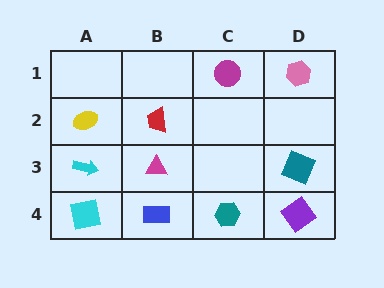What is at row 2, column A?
A yellow ellipse.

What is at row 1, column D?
A pink hexagon.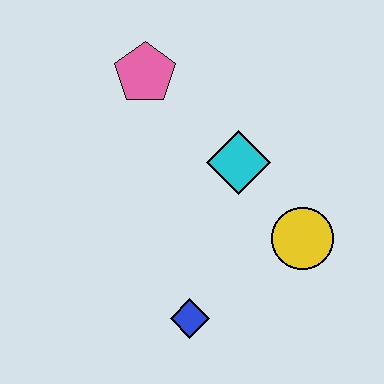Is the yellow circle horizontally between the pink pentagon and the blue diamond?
No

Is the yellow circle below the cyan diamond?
Yes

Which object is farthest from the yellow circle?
The pink pentagon is farthest from the yellow circle.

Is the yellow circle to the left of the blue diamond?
No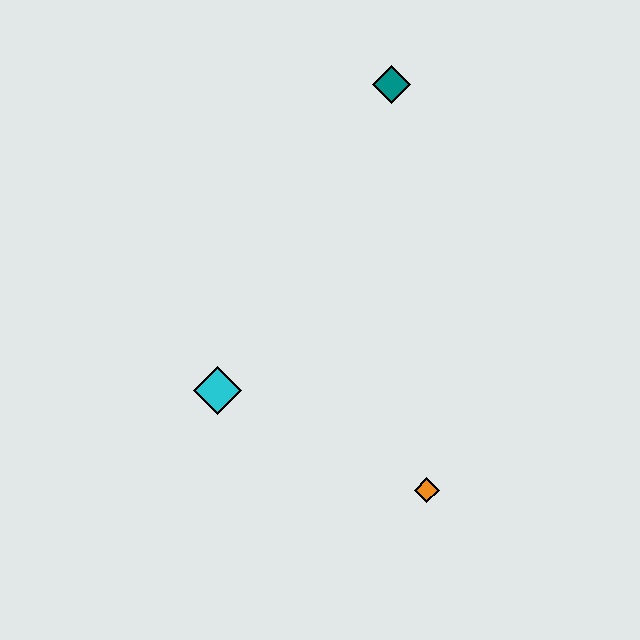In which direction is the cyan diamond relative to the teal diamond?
The cyan diamond is below the teal diamond.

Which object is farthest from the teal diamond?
The orange diamond is farthest from the teal diamond.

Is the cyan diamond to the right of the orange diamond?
No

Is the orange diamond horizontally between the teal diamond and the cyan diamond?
No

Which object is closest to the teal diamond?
The cyan diamond is closest to the teal diamond.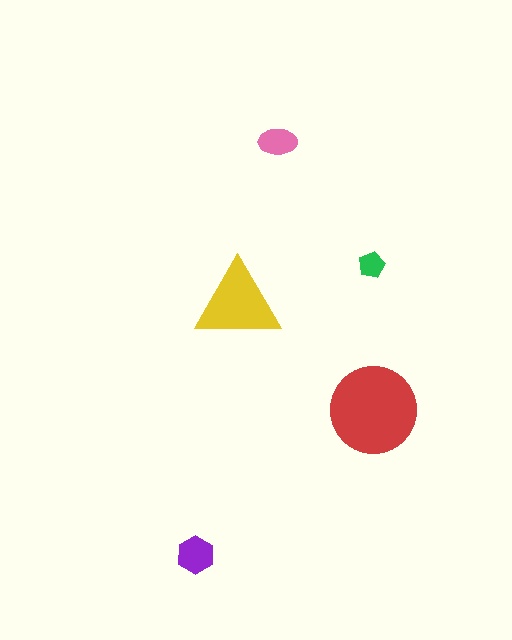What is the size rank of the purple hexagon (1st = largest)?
3rd.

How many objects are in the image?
There are 5 objects in the image.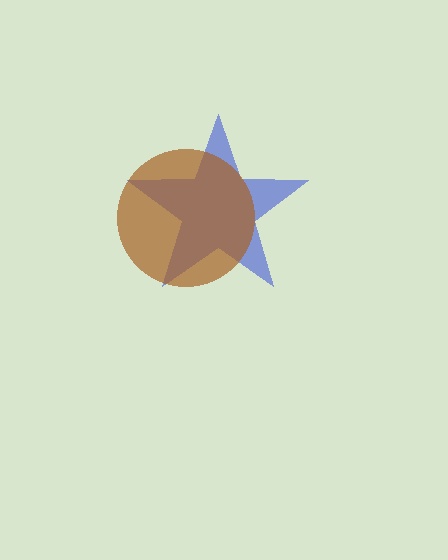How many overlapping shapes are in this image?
There are 2 overlapping shapes in the image.